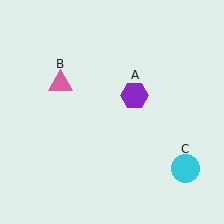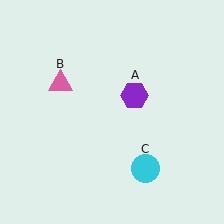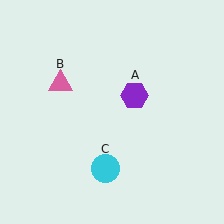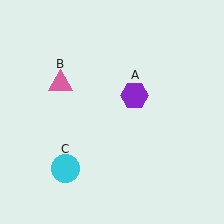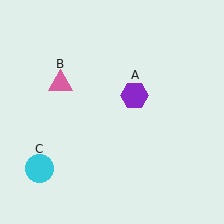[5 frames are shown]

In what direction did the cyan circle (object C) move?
The cyan circle (object C) moved left.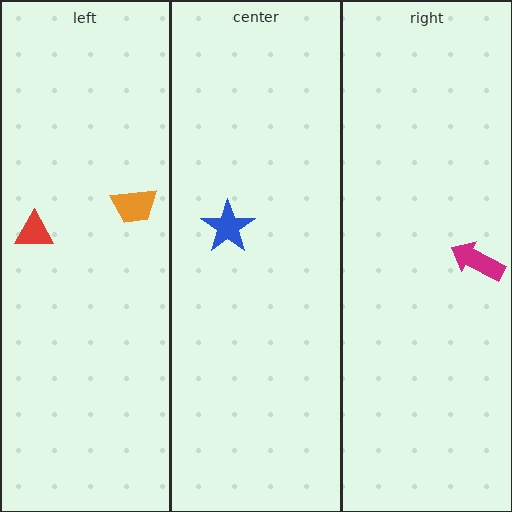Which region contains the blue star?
The center region.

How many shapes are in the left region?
2.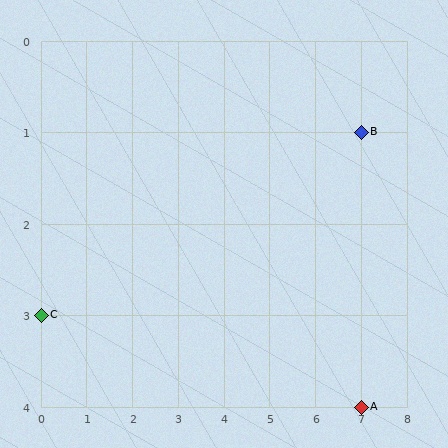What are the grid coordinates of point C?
Point C is at grid coordinates (0, 3).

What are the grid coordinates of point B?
Point B is at grid coordinates (7, 1).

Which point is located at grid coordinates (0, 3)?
Point C is at (0, 3).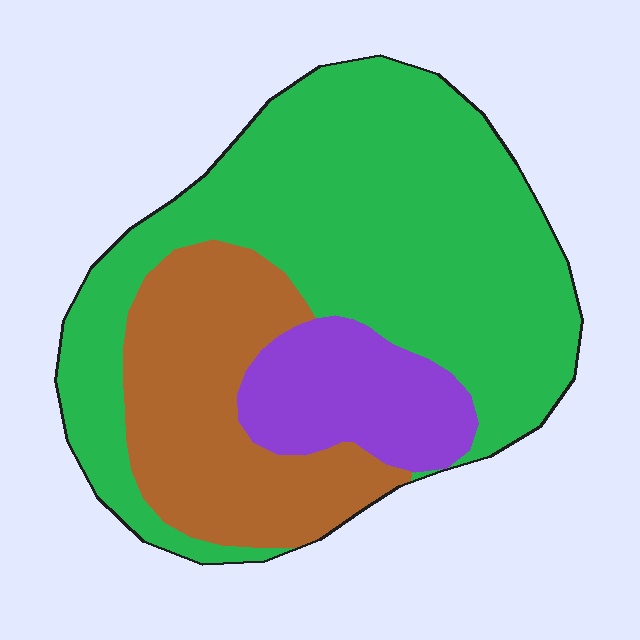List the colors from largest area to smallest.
From largest to smallest: green, brown, purple.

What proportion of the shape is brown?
Brown covers roughly 25% of the shape.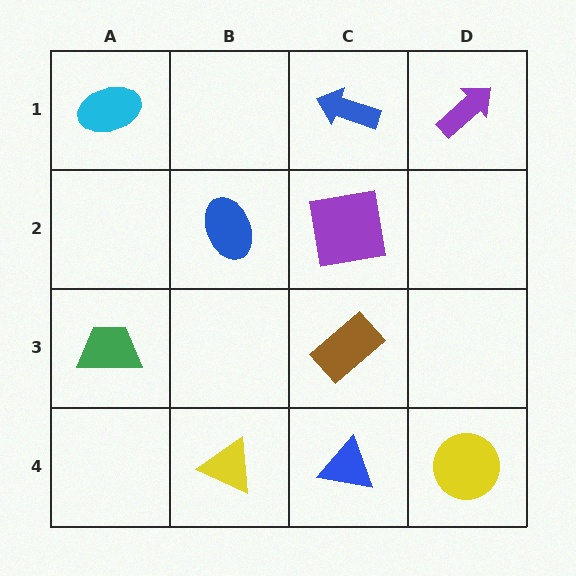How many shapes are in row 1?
3 shapes.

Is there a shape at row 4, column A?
No, that cell is empty.